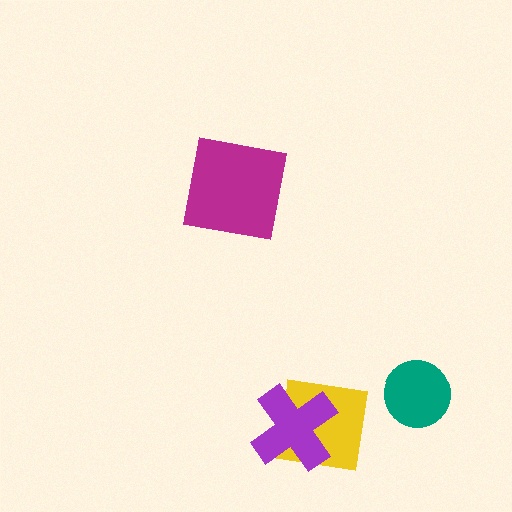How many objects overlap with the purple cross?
1 object overlaps with the purple cross.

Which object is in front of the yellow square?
The purple cross is in front of the yellow square.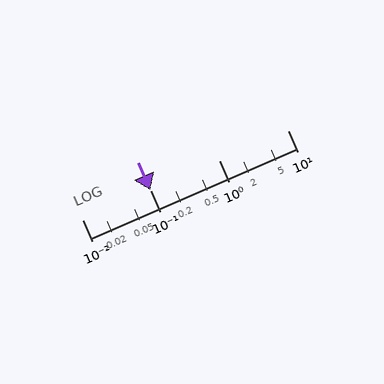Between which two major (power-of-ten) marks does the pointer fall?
The pointer is between 0.1 and 1.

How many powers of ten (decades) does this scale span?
The scale spans 3 decades, from 0.01 to 10.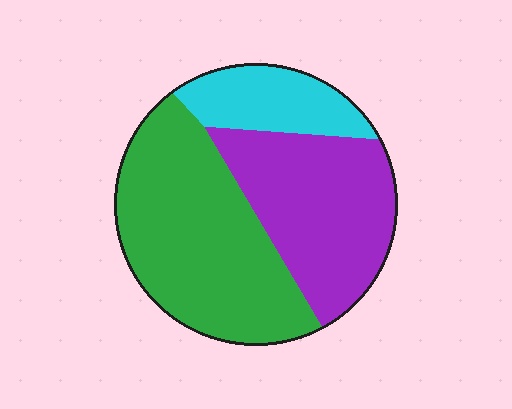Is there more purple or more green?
Green.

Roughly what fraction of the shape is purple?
Purple takes up about three eighths (3/8) of the shape.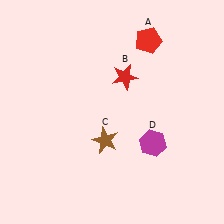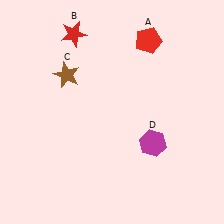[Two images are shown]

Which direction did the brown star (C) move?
The brown star (C) moved up.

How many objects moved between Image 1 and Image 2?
2 objects moved between the two images.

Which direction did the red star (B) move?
The red star (B) moved left.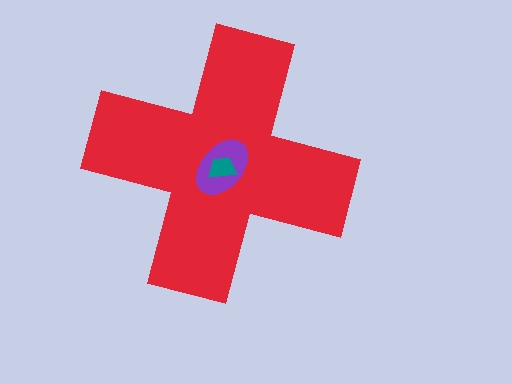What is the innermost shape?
The teal trapezoid.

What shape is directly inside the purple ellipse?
The teal trapezoid.